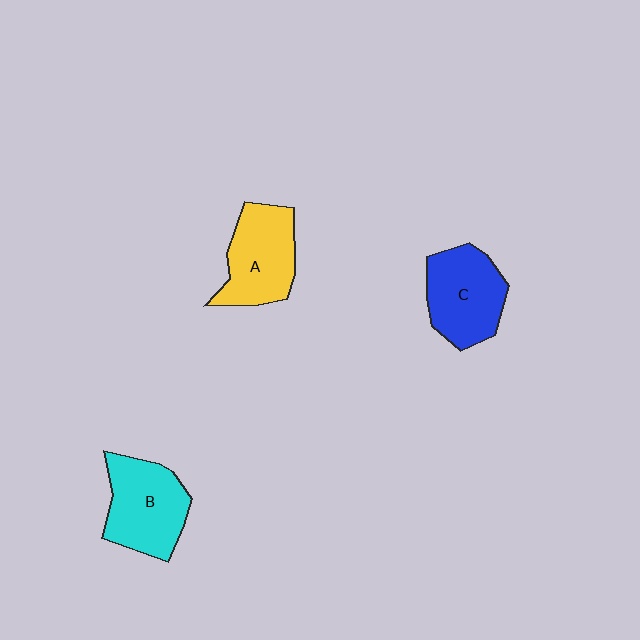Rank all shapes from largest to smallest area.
From largest to smallest: B (cyan), C (blue), A (yellow).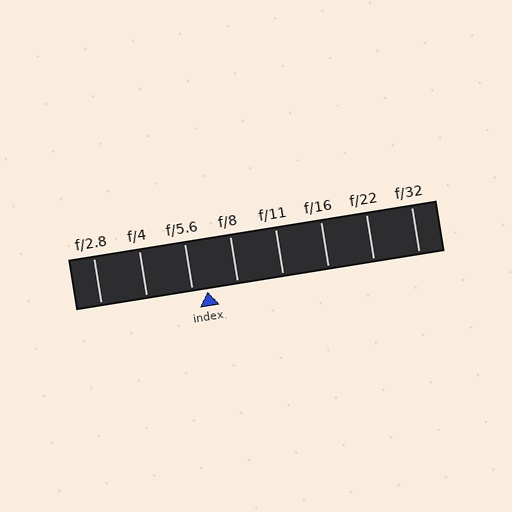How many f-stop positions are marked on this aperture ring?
There are 8 f-stop positions marked.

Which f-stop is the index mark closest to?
The index mark is closest to f/5.6.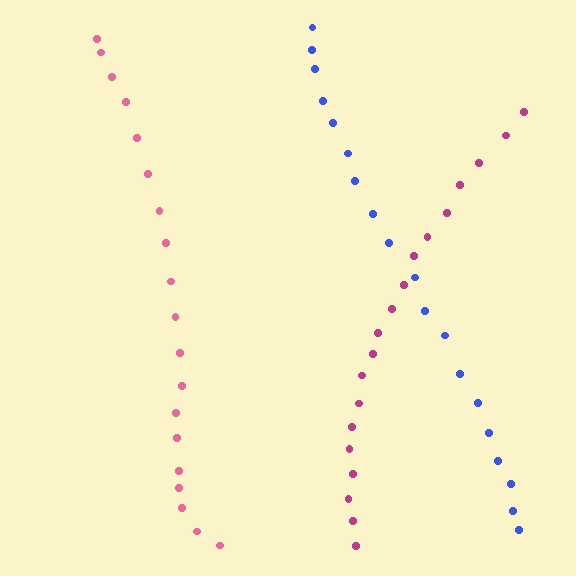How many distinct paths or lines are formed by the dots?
There are 3 distinct paths.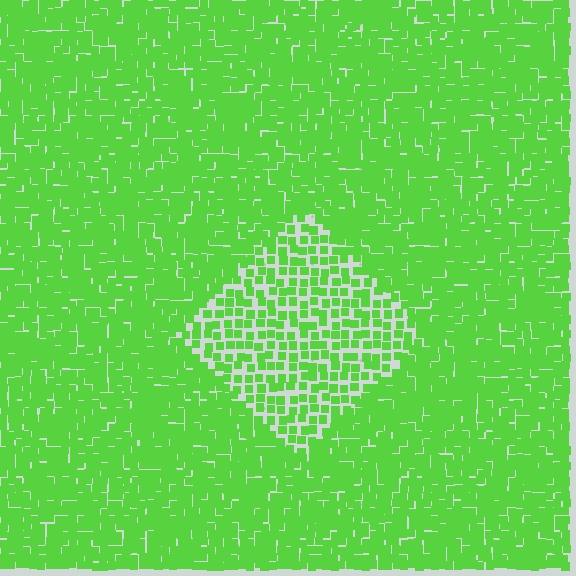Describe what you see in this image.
The image contains small lime elements arranged at two different densities. A diamond-shaped region is visible where the elements are less densely packed than the surrounding area.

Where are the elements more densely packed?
The elements are more densely packed outside the diamond boundary.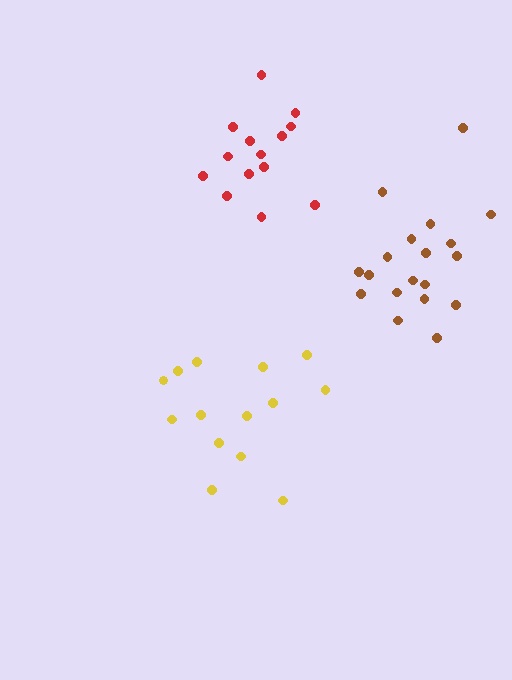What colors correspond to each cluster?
The clusters are colored: yellow, red, brown.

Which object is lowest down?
The yellow cluster is bottommost.